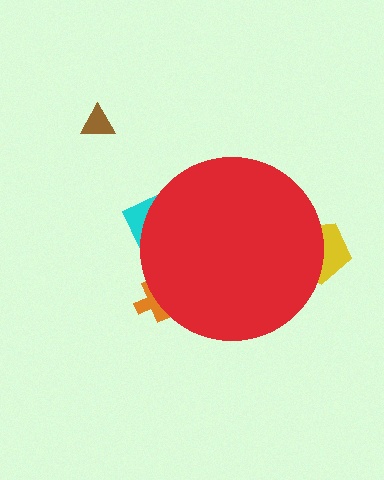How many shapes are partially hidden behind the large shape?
4 shapes are partially hidden.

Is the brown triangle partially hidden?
No, the brown triangle is fully visible.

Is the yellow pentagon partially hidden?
Yes, the yellow pentagon is partially hidden behind the red circle.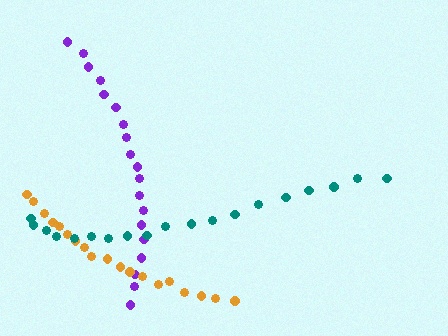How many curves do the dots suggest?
There are 3 distinct paths.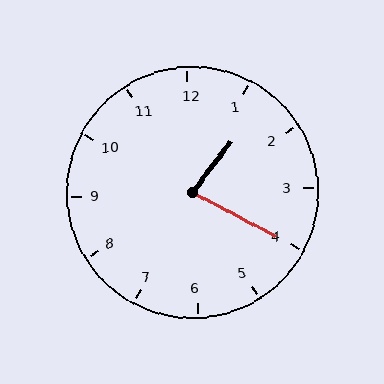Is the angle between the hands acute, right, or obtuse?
It is acute.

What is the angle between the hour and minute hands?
Approximately 80 degrees.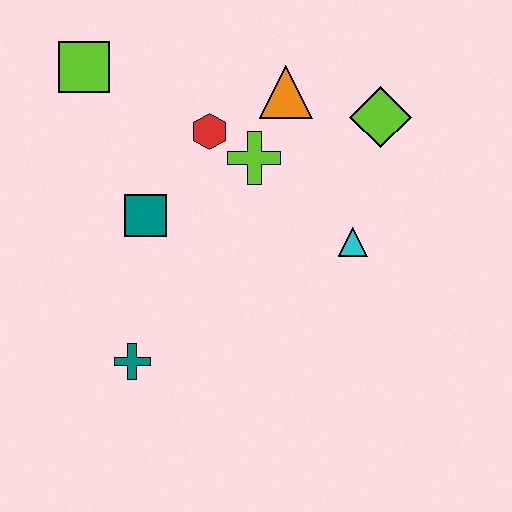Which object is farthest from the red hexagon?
The teal cross is farthest from the red hexagon.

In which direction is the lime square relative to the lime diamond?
The lime square is to the left of the lime diamond.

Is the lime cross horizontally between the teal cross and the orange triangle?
Yes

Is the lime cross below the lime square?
Yes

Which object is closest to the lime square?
The red hexagon is closest to the lime square.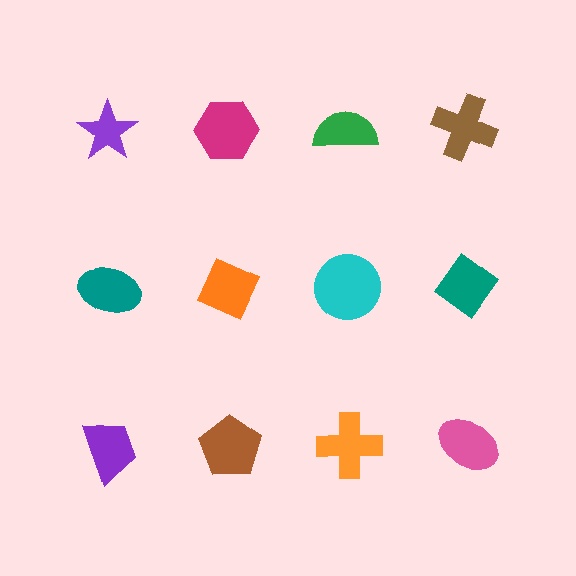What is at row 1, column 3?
A green semicircle.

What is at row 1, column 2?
A magenta hexagon.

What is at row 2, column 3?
A cyan circle.